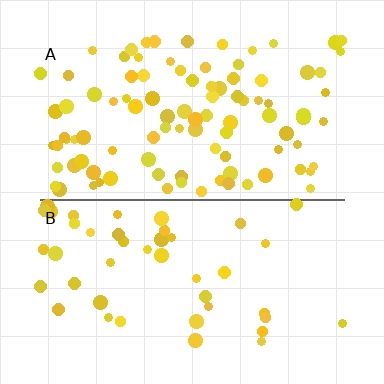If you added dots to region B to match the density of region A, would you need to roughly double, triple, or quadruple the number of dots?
Approximately double.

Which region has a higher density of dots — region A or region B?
A (the top).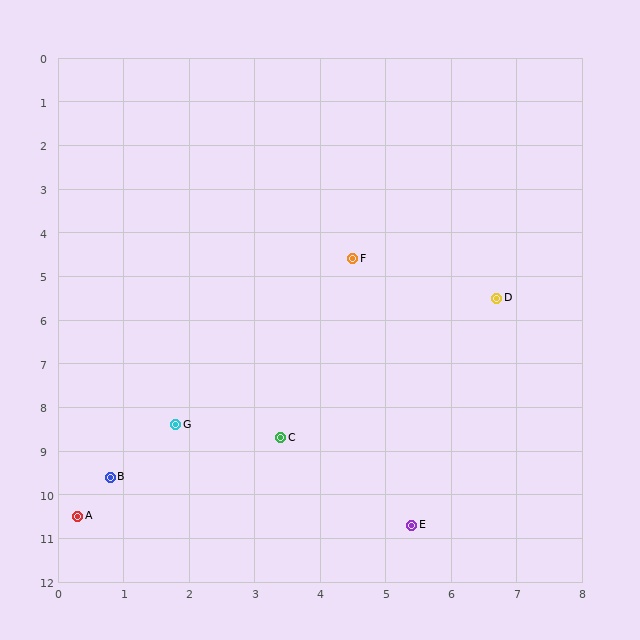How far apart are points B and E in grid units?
Points B and E are about 4.7 grid units apart.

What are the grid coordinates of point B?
Point B is at approximately (0.8, 9.6).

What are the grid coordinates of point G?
Point G is at approximately (1.8, 8.4).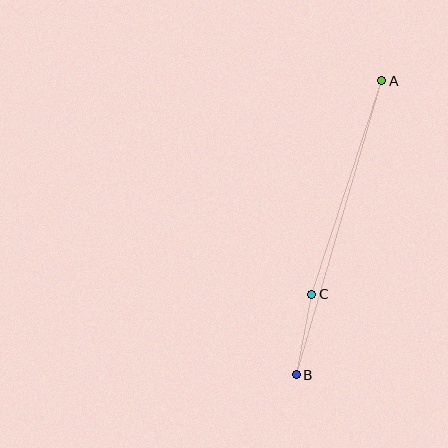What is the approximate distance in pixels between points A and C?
The distance between A and C is approximately 224 pixels.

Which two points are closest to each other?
Points B and C are closest to each other.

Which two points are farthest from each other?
Points A and B are farthest from each other.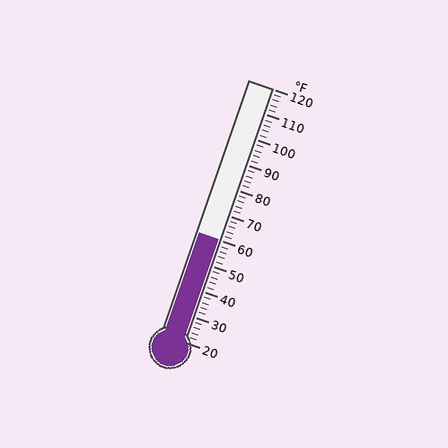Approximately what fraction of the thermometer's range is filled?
The thermometer is filled to approximately 40% of its range.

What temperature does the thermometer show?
The thermometer shows approximately 60°F.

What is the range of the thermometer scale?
The thermometer scale ranges from 20°F to 120°F.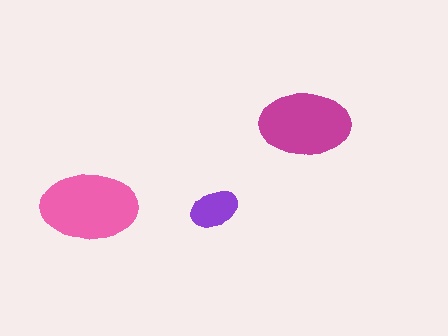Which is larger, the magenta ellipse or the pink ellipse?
The pink one.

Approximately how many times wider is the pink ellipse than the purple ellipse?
About 2 times wider.